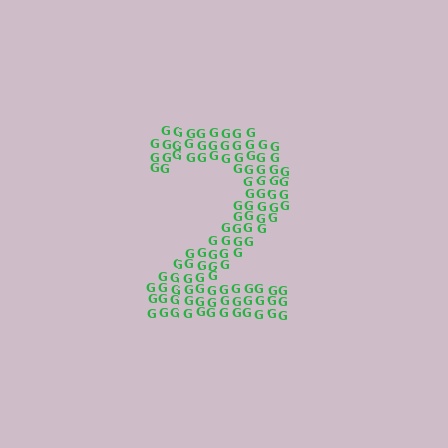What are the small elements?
The small elements are letter G's.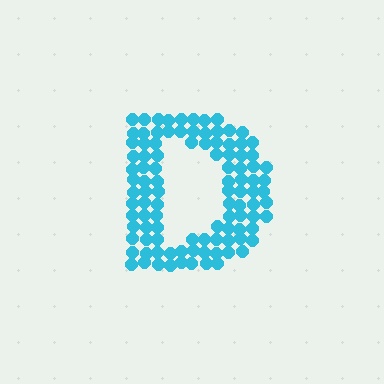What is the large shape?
The large shape is the letter D.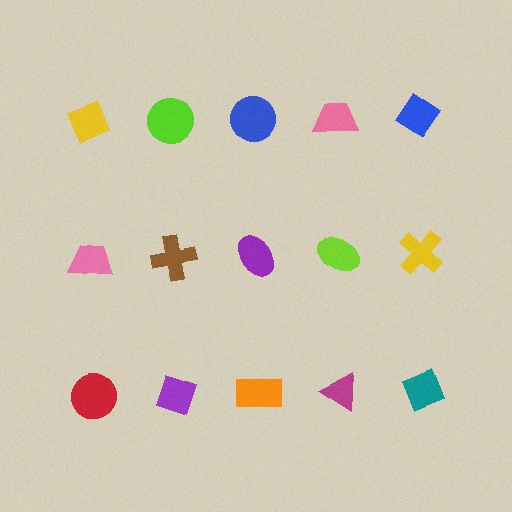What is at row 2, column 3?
A purple ellipse.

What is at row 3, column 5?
A teal diamond.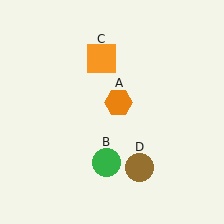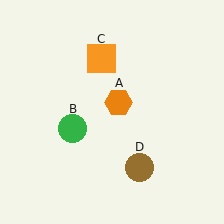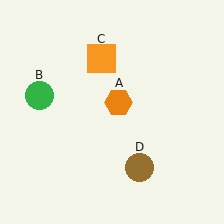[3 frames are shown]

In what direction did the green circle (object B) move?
The green circle (object B) moved up and to the left.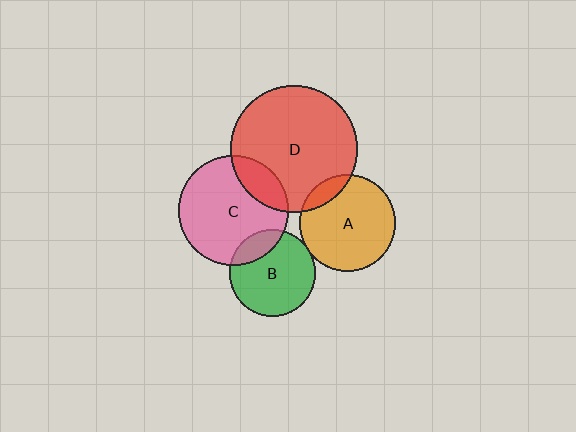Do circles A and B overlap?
Yes.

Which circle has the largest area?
Circle D (red).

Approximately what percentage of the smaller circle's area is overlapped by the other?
Approximately 5%.